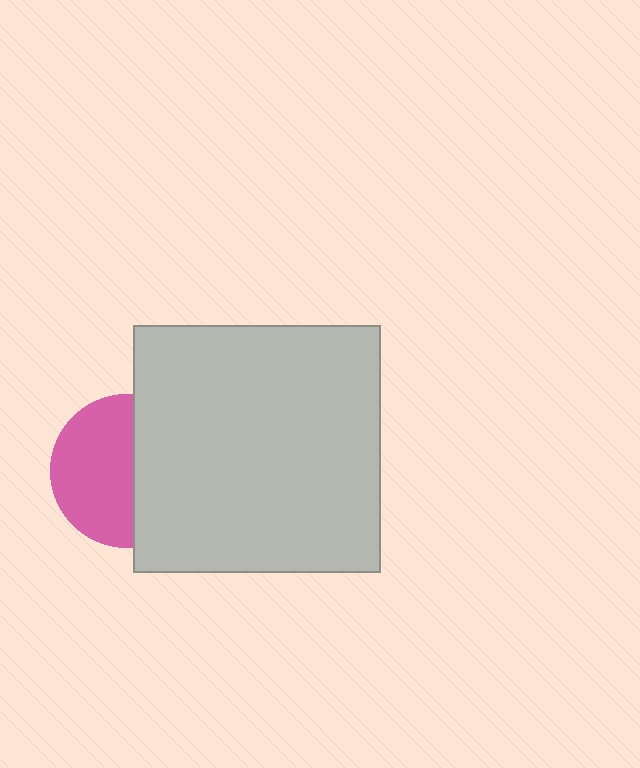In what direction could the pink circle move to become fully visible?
The pink circle could move left. That would shift it out from behind the light gray square entirely.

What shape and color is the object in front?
The object in front is a light gray square.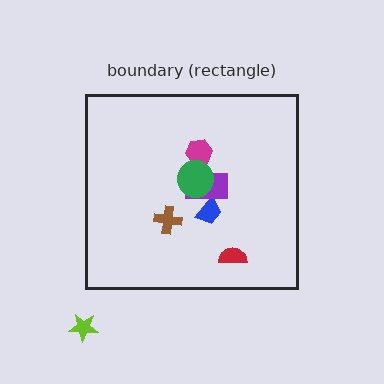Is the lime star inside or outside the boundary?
Outside.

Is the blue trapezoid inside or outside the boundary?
Inside.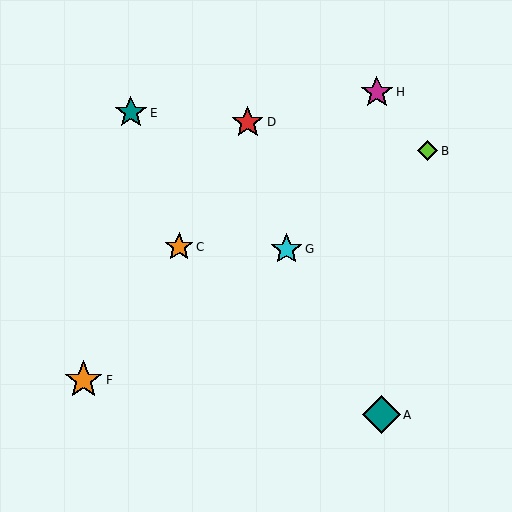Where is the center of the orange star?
The center of the orange star is at (179, 247).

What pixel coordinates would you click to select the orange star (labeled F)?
Click at (84, 380) to select the orange star F.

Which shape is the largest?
The orange star (labeled F) is the largest.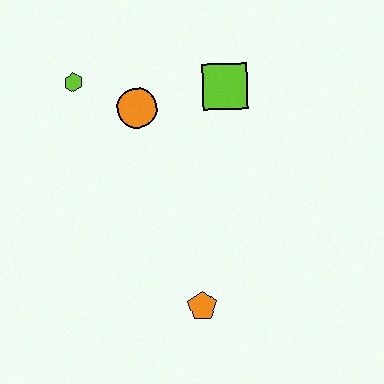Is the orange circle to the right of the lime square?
No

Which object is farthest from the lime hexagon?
The orange pentagon is farthest from the lime hexagon.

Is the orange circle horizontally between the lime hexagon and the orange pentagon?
Yes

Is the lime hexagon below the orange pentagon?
No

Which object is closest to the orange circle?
The lime hexagon is closest to the orange circle.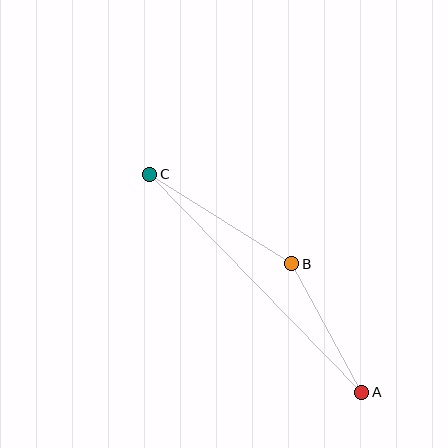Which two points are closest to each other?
Points A and B are closest to each other.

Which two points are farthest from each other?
Points A and C are farthest from each other.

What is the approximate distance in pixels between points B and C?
The distance between B and C is approximately 168 pixels.